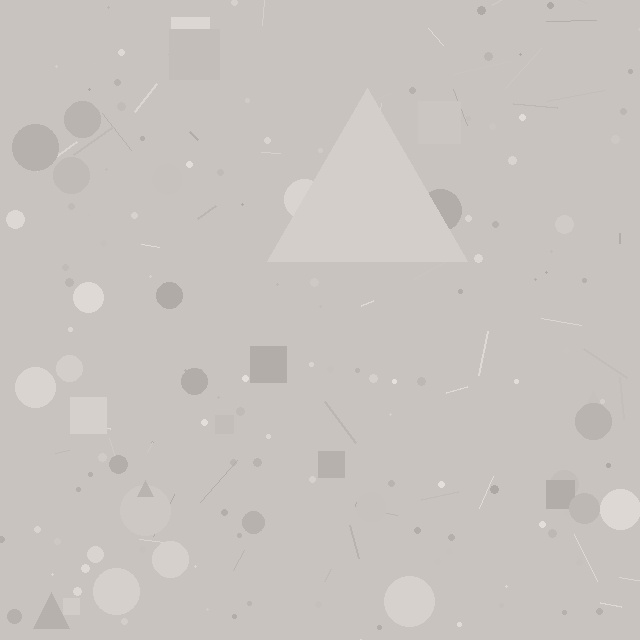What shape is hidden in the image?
A triangle is hidden in the image.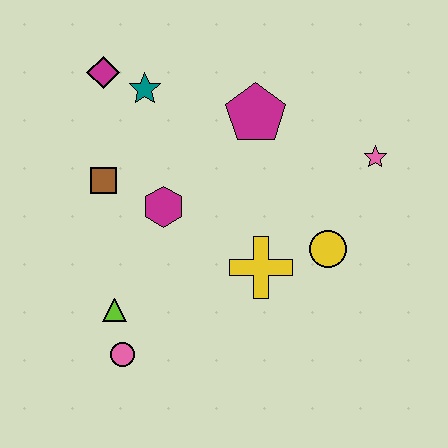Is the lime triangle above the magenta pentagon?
No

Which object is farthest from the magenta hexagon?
The pink star is farthest from the magenta hexagon.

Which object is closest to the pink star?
The yellow circle is closest to the pink star.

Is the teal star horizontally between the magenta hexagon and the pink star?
No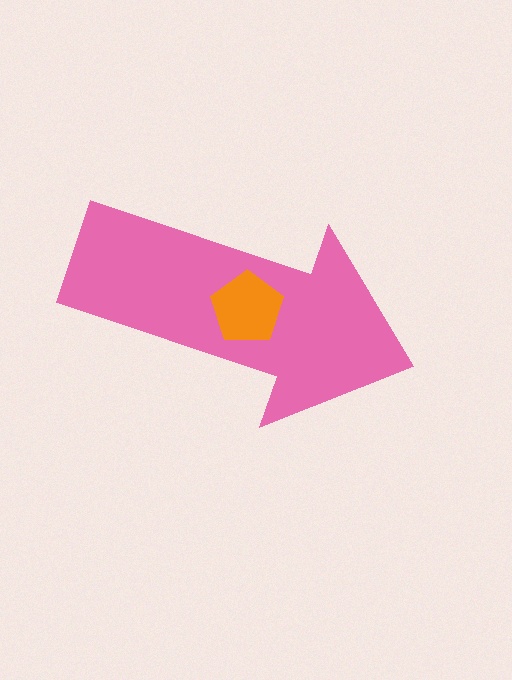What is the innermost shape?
The orange pentagon.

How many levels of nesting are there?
2.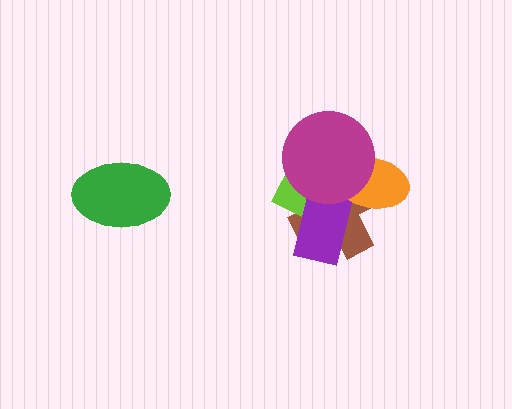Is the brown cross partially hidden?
Yes, it is partially covered by another shape.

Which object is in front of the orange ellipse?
The magenta circle is in front of the orange ellipse.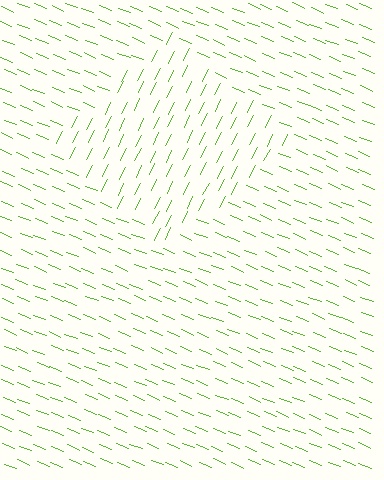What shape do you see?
I see a diamond.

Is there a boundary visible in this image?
Yes, there is a texture boundary formed by a change in line orientation.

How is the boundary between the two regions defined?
The boundary is defined purely by a change in line orientation (approximately 86 degrees difference). All lines are the same color and thickness.